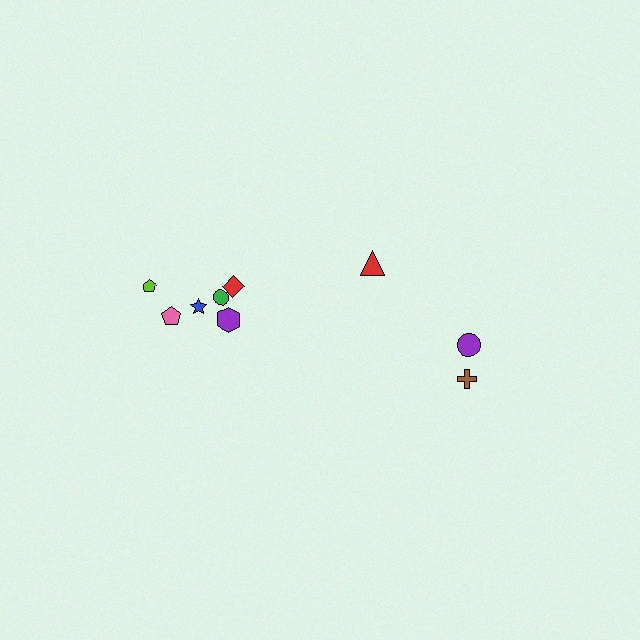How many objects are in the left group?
There are 6 objects.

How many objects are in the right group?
There are 3 objects.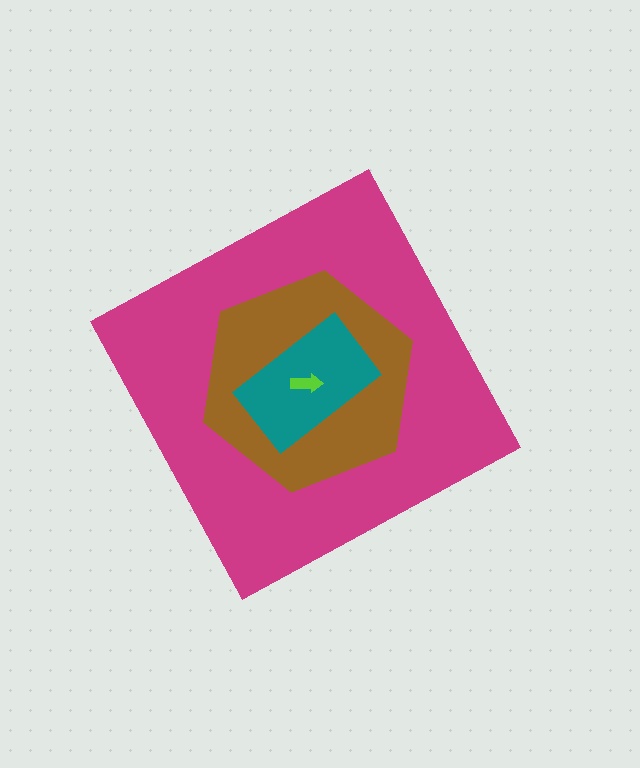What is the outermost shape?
The magenta diamond.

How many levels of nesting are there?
4.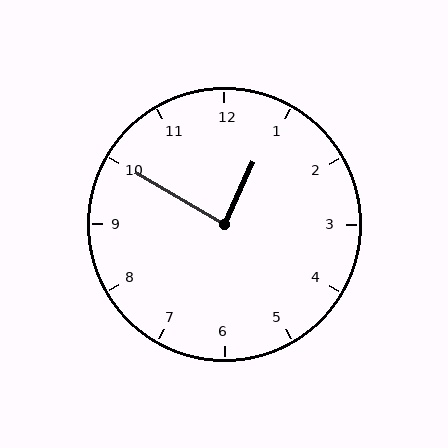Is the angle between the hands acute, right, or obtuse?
It is right.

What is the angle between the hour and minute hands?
Approximately 85 degrees.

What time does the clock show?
12:50.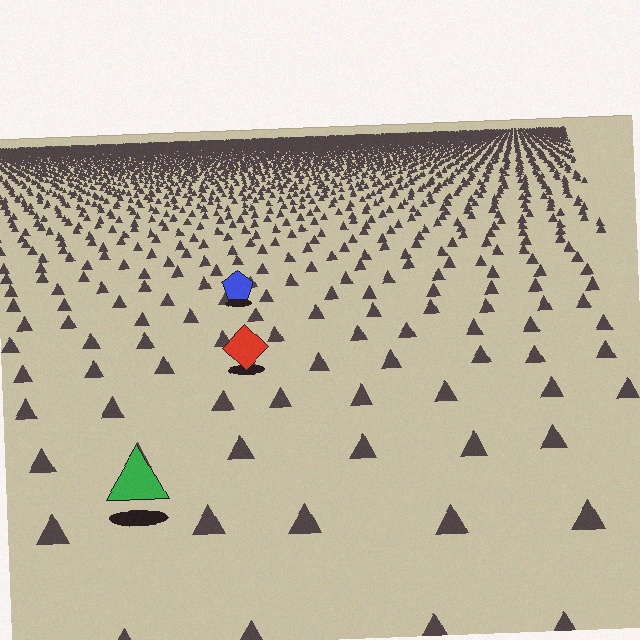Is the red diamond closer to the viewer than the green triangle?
No. The green triangle is closer — you can tell from the texture gradient: the ground texture is coarser near it.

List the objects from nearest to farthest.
From nearest to farthest: the green triangle, the red diamond, the blue pentagon.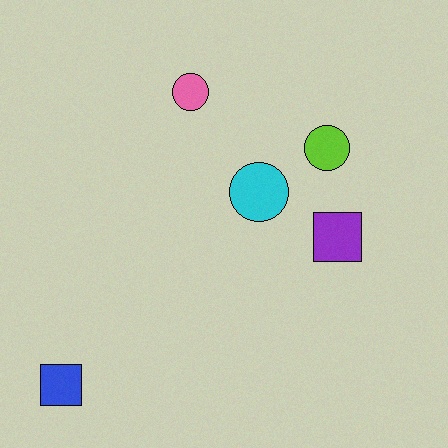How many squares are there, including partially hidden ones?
There are 2 squares.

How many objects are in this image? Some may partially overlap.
There are 5 objects.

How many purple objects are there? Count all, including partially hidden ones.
There is 1 purple object.